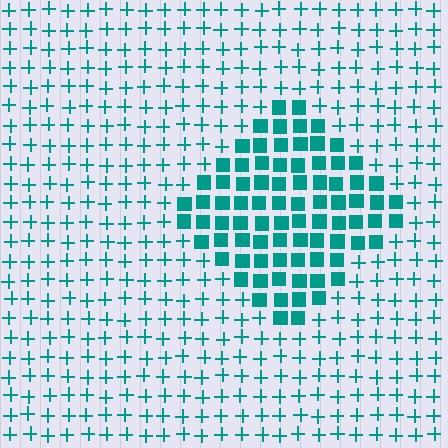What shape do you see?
I see a diamond.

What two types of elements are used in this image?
The image uses squares inside the diamond region and plus signs outside it.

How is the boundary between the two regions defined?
The boundary is defined by a change in element shape: squares inside vs. plus signs outside. All elements share the same color and spacing.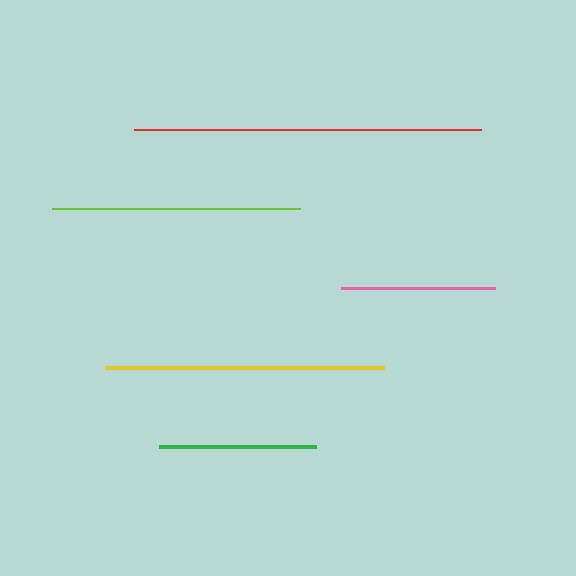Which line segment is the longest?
The red line is the longest at approximately 347 pixels.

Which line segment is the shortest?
The pink line is the shortest at approximately 153 pixels.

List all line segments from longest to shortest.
From longest to shortest: red, yellow, lime, green, pink.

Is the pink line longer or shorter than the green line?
The green line is longer than the pink line.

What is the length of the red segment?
The red segment is approximately 347 pixels long.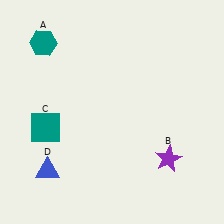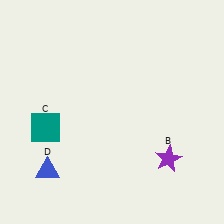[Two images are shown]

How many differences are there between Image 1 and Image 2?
There is 1 difference between the two images.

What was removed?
The teal hexagon (A) was removed in Image 2.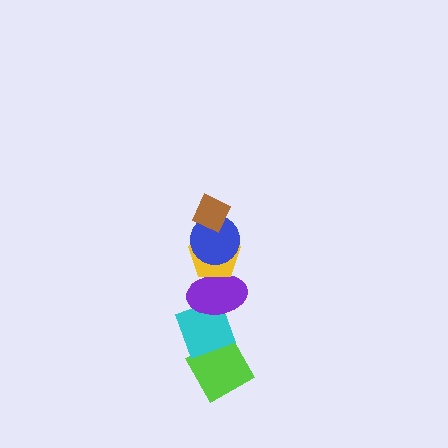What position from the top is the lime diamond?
The lime diamond is 6th from the top.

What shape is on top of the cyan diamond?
The purple ellipse is on top of the cyan diamond.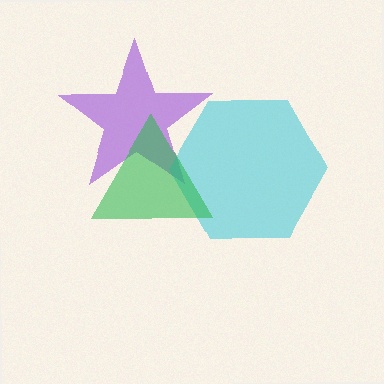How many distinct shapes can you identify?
There are 3 distinct shapes: a purple star, a cyan hexagon, a green triangle.